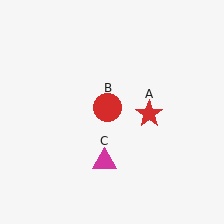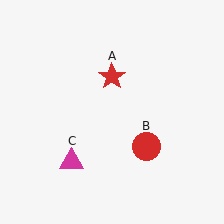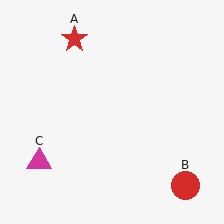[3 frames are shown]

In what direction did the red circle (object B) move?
The red circle (object B) moved down and to the right.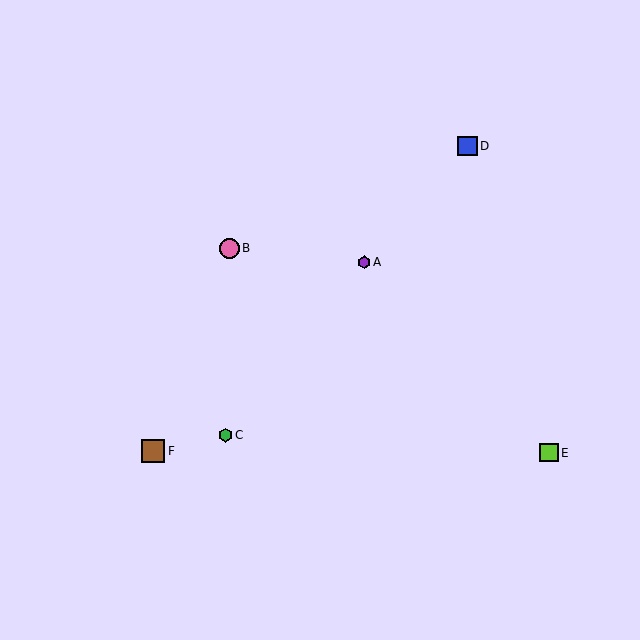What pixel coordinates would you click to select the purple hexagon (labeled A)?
Click at (364, 262) to select the purple hexagon A.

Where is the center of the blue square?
The center of the blue square is at (468, 146).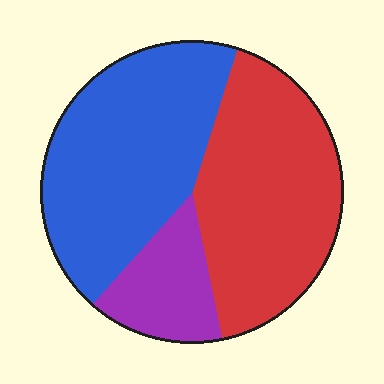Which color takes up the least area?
Purple, at roughly 15%.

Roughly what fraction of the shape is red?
Red takes up between a quarter and a half of the shape.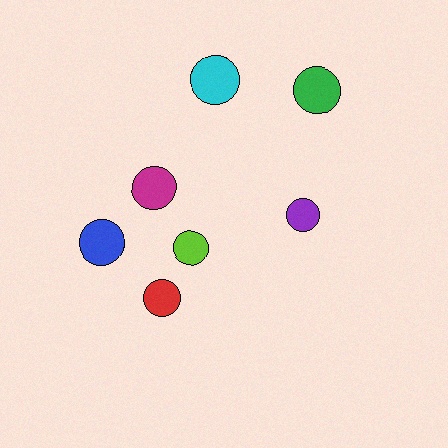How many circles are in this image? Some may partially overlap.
There are 7 circles.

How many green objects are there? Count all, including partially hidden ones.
There is 1 green object.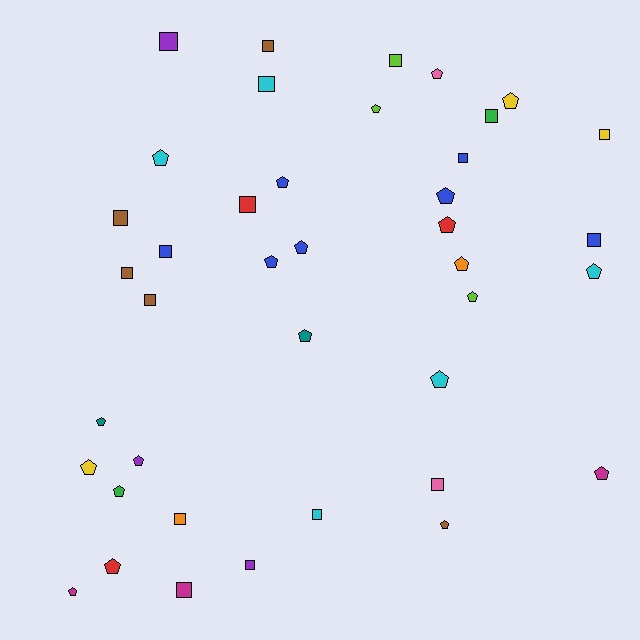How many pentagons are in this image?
There are 22 pentagons.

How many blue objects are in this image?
There are 7 blue objects.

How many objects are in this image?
There are 40 objects.